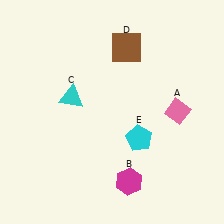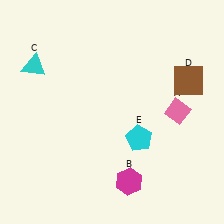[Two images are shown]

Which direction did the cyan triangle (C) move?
The cyan triangle (C) moved left.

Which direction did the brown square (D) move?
The brown square (D) moved right.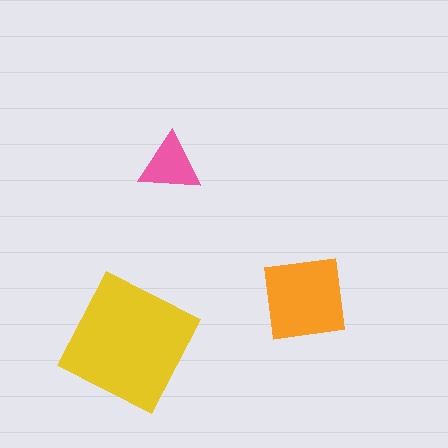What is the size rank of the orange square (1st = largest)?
2nd.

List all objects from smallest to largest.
The pink triangle, the orange square, the yellow square.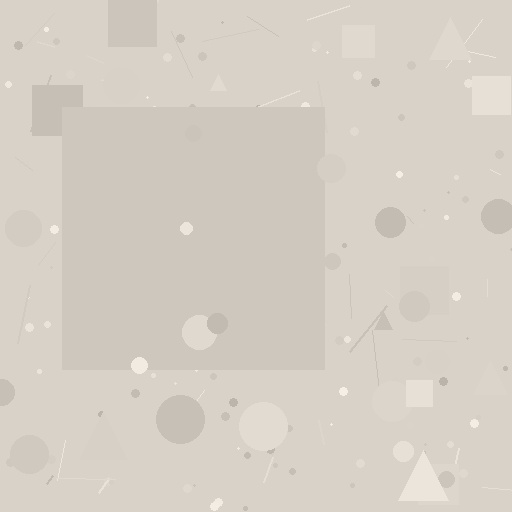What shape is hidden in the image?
A square is hidden in the image.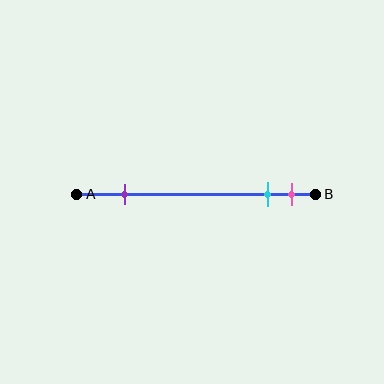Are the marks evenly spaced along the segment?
No, the marks are not evenly spaced.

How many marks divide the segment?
There are 3 marks dividing the segment.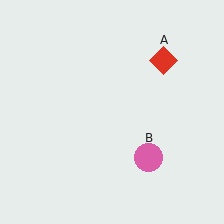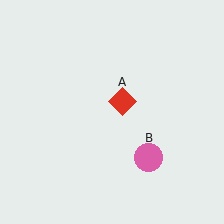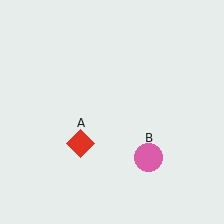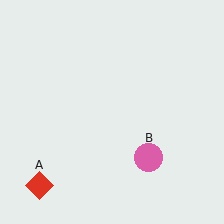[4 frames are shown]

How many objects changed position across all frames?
1 object changed position: red diamond (object A).